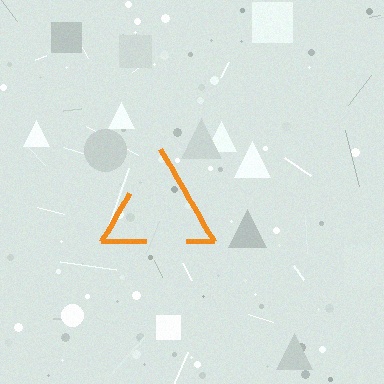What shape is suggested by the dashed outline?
The dashed outline suggests a triangle.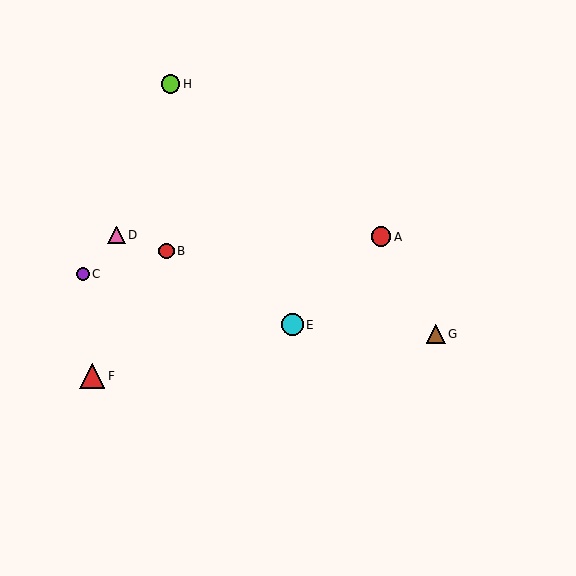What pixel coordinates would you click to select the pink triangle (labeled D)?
Click at (117, 235) to select the pink triangle D.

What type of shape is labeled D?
Shape D is a pink triangle.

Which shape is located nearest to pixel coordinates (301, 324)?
The cyan circle (labeled E) at (292, 325) is nearest to that location.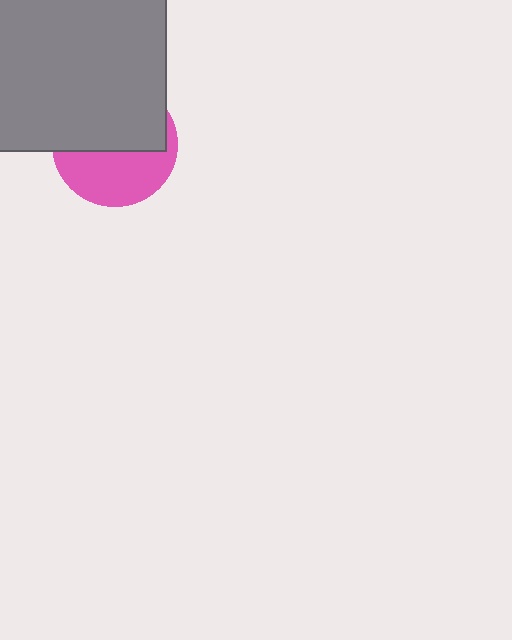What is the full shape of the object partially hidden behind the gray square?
The partially hidden object is a pink circle.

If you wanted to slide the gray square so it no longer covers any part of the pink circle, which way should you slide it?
Slide it up — that is the most direct way to separate the two shapes.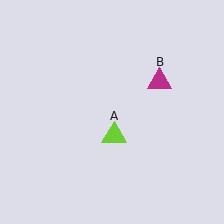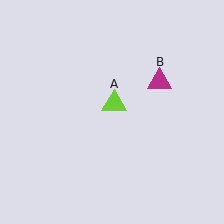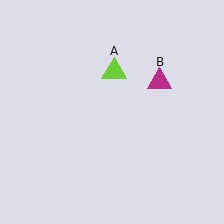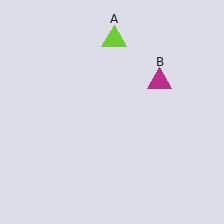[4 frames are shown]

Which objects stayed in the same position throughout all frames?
Magenta triangle (object B) remained stationary.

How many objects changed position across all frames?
1 object changed position: lime triangle (object A).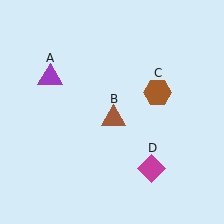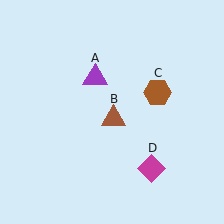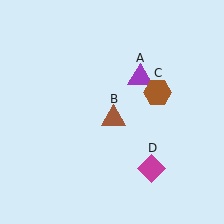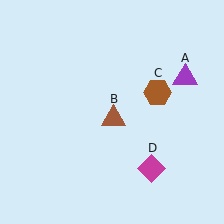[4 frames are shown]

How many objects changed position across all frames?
1 object changed position: purple triangle (object A).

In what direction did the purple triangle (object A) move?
The purple triangle (object A) moved right.